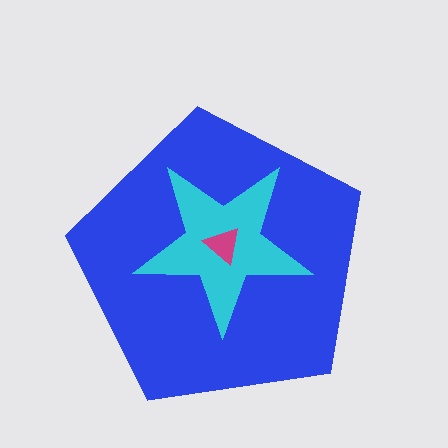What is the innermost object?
The magenta triangle.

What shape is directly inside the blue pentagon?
The cyan star.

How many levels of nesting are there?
3.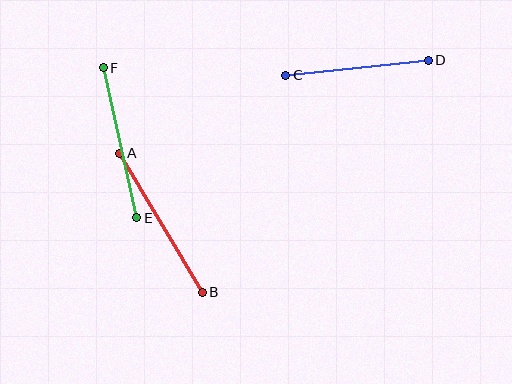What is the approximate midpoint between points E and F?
The midpoint is at approximately (120, 143) pixels.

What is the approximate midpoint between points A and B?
The midpoint is at approximately (161, 223) pixels.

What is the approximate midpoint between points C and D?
The midpoint is at approximately (357, 68) pixels.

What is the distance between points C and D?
The distance is approximately 144 pixels.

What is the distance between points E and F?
The distance is approximately 154 pixels.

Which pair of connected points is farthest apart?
Points A and B are farthest apart.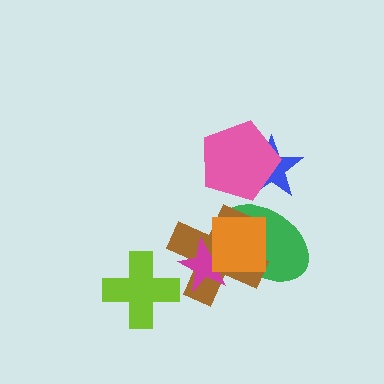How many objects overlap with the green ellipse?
3 objects overlap with the green ellipse.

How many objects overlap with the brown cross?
3 objects overlap with the brown cross.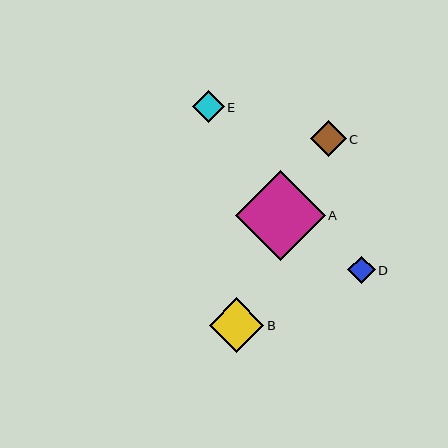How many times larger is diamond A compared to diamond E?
Diamond A is approximately 2.8 times the size of diamond E.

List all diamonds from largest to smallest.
From largest to smallest: A, B, C, E, D.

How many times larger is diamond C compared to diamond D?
Diamond C is approximately 1.3 times the size of diamond D.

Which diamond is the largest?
Diamond A is the largest with a size of approximately 90 pixels.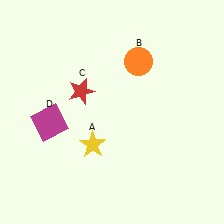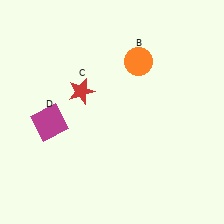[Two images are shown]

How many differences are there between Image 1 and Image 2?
There is 1 difference between the two images.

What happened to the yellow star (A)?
The yellow star (A) was removed in Image 2. It was in the bottom-left area of Image 1.